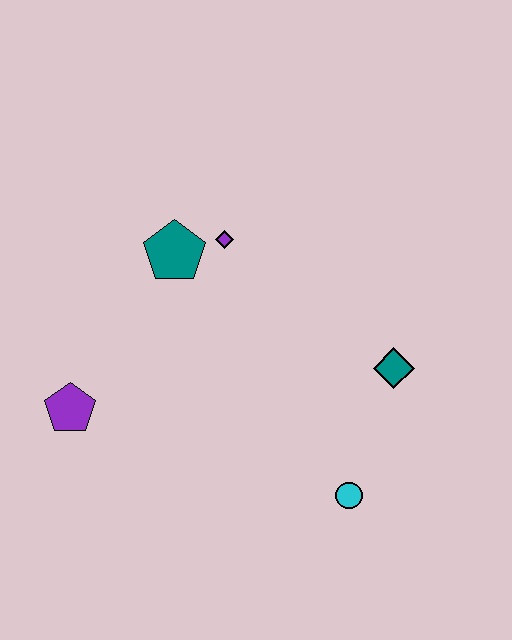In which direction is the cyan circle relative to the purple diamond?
The cyan circle is below the purple diamond.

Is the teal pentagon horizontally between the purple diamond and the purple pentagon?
Yes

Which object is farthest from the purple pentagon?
The teal diamond is farthest from the purple pentagon.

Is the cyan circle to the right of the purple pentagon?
Yes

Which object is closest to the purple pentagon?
The teal pentagon is closest to the purple pentagon.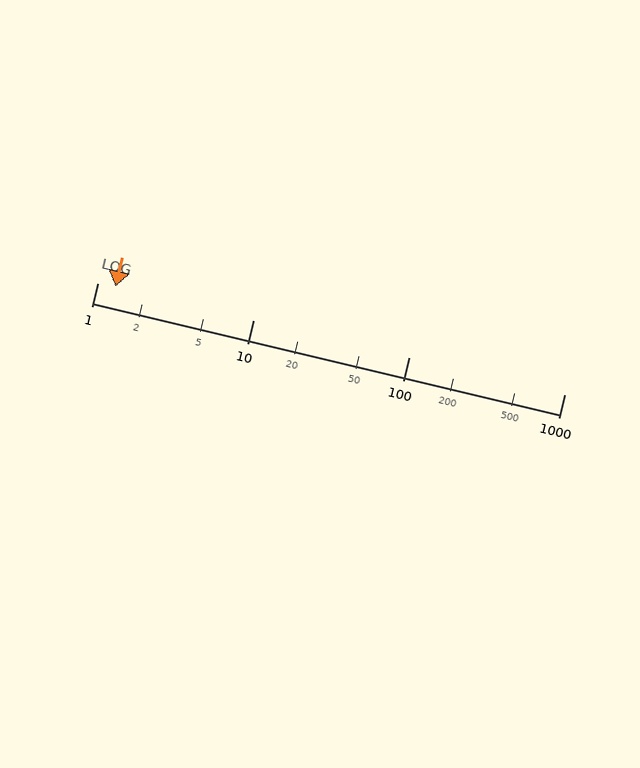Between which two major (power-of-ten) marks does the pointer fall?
The pointer is between 1 and 10.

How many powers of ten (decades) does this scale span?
The scale spans 3 decades, from 1 to 1000.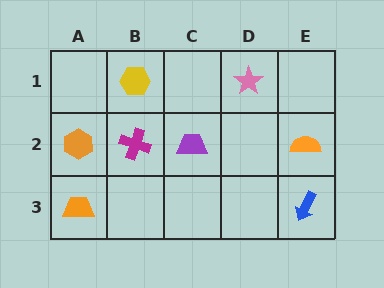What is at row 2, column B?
A magenta cross.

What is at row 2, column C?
A purple trapezoid.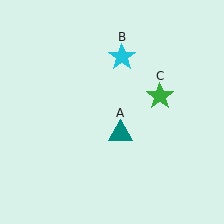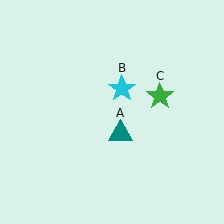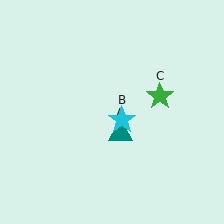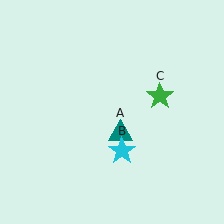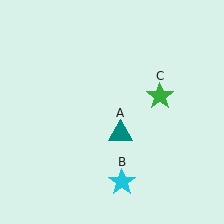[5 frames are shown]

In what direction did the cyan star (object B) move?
The cyan star (object B) moved down.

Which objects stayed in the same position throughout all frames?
Teal triangle (object A) and green star (object C) remained stationary.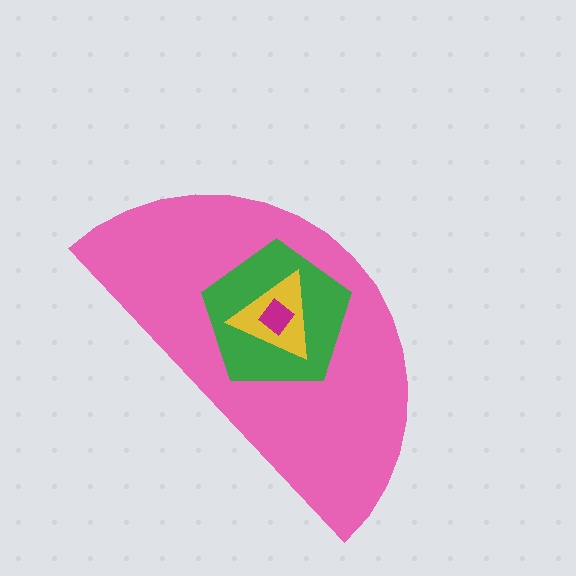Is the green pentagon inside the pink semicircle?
Yes.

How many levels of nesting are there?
4.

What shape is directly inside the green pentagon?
The yellow triangle.